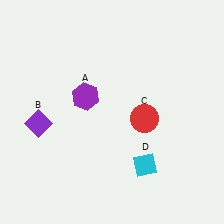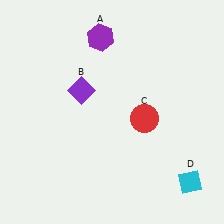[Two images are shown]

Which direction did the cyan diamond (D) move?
The cyan diamond (D) moved right.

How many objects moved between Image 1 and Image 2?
3 objects moved between the two images.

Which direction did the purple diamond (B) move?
The purple diamond (B) moved right.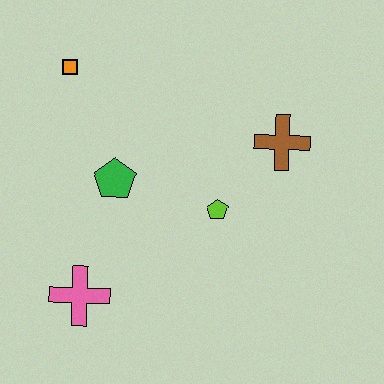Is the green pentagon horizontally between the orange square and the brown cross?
Yes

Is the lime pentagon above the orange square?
No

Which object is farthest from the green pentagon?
The brown cross is farthest from the green pentagon.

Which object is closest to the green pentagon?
The lime pentagon is closest to the green pentagon.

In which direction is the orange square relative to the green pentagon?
The orange square is above the green pentagon.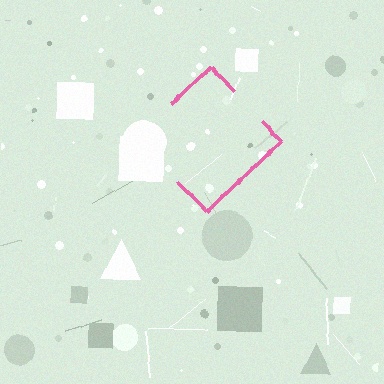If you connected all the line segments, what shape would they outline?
They would outline a diamond.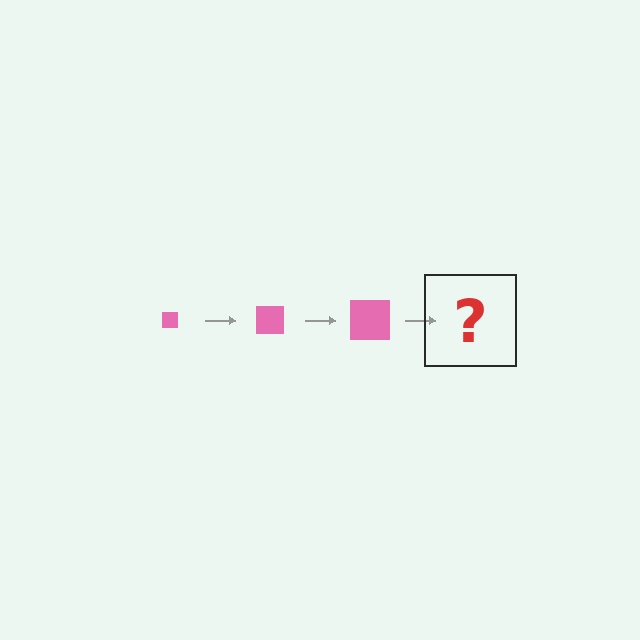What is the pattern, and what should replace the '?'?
The pattern is that the square gets progressively larger each step. The '?' should be a pink square, larger than the previous one.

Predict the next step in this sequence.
The next step is a pink square, larger than the previous one.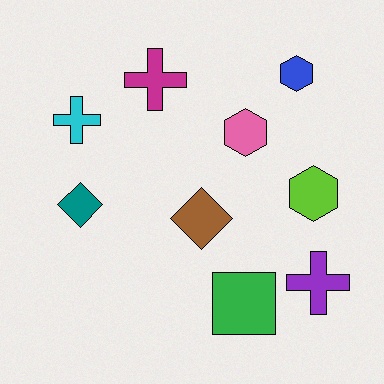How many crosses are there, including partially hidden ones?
There are 3 crosses.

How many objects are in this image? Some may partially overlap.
There are 9 objects.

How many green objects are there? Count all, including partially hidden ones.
There is 1 green object.